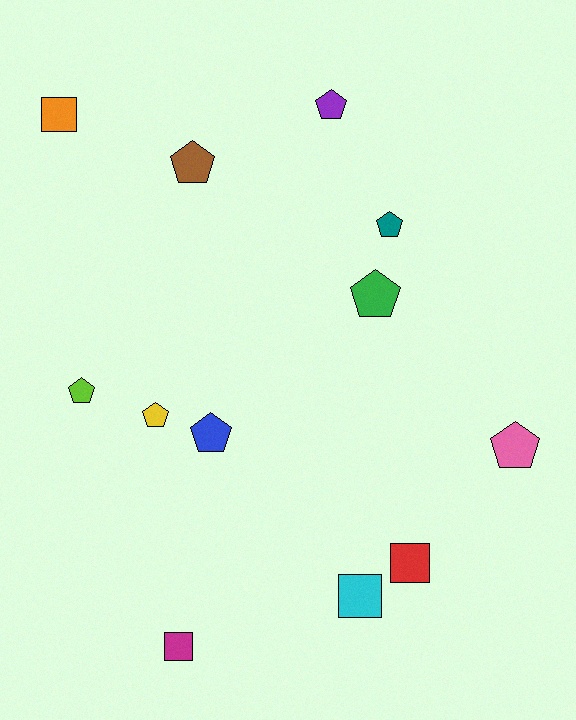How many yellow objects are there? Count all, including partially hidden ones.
There is 1 yellow object.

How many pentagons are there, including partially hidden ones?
There are 8 pentagons.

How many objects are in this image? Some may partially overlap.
There are 12 objects.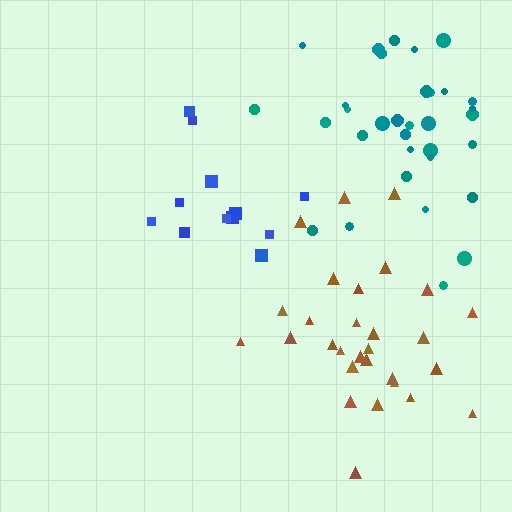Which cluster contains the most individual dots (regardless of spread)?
Teal (33).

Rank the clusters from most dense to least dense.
teal, brown, blue.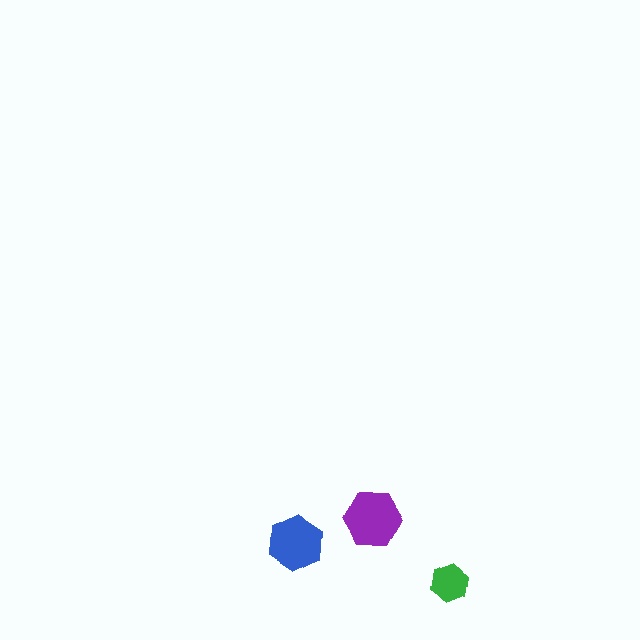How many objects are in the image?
There are 3 objects in the image.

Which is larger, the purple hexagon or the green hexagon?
The purple one.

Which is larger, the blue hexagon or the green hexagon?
The blue one.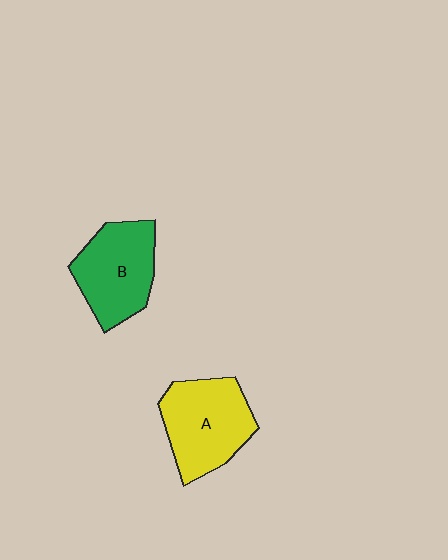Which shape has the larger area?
Shape A (yellow).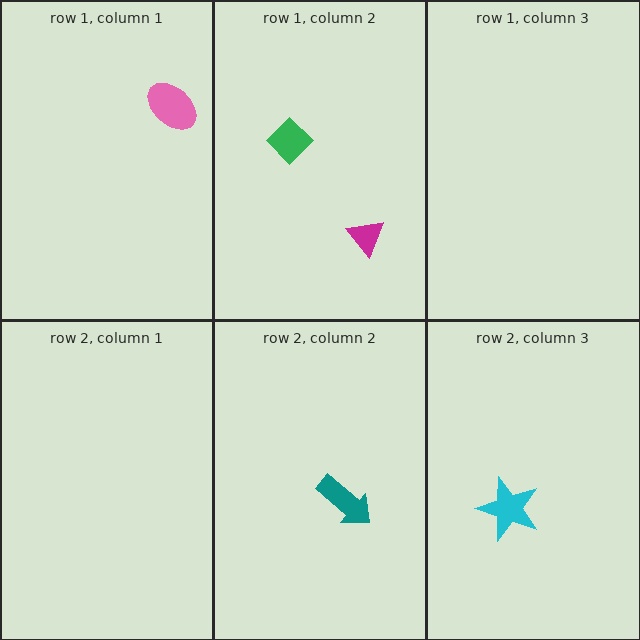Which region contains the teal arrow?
The row 2, column 2 region.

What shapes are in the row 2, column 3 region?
The cyan star.